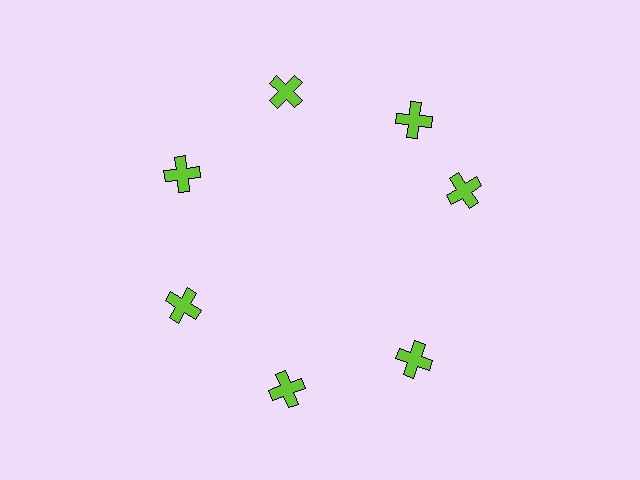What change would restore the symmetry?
The symmetry would be restored by rotating it back into even spacing with its neighbors so that all 7 crosses sit at equal angles and equal distance from the center.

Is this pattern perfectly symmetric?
No. The 7 lime crosses are arranged in a ring, but one element near the 3 o'clock position is rotated out of alignment along the ring, breaking the 7-fold rotational symmetry.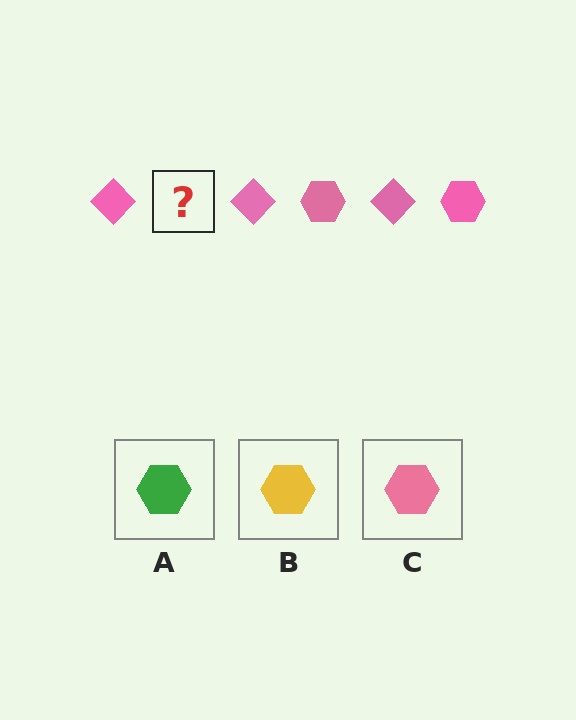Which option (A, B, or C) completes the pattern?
C.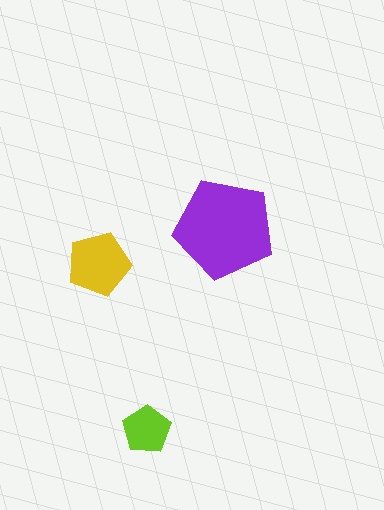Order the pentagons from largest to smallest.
the purple one, the yellow one, the lime one.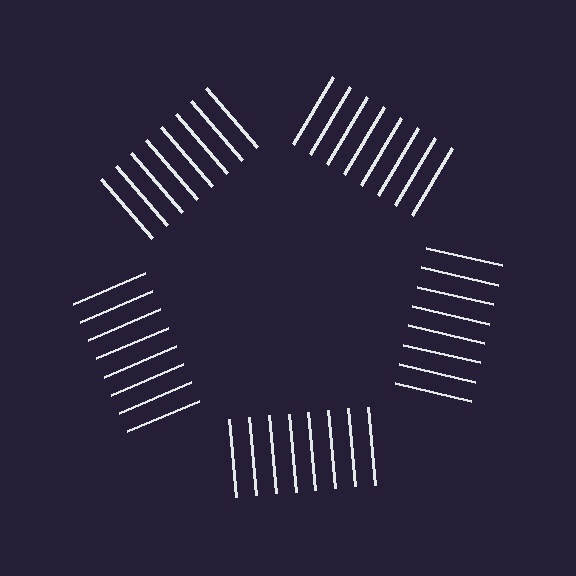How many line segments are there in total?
40 — 8 along each of the 5 edges.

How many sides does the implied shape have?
5 sides — the line-ends trace a pentagon.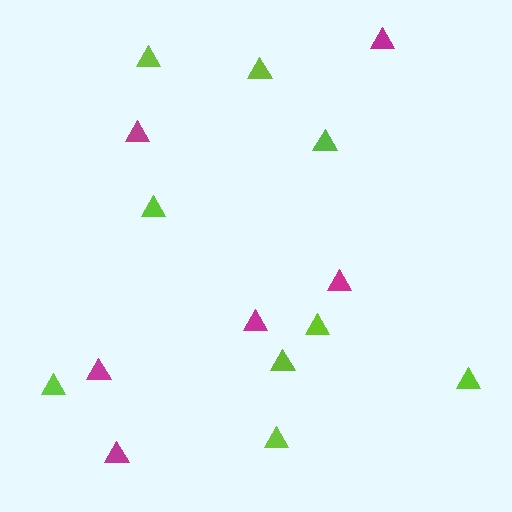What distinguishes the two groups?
There are 2 groups: one group of magenta triangles (6) and one group of lime triangles (9).